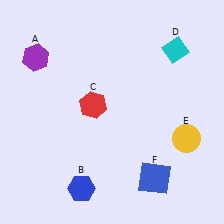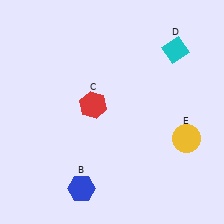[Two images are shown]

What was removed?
The purple hexagon (A), the blue square (F) were removed in Image 2.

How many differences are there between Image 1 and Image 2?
There are 2 differences between the two images.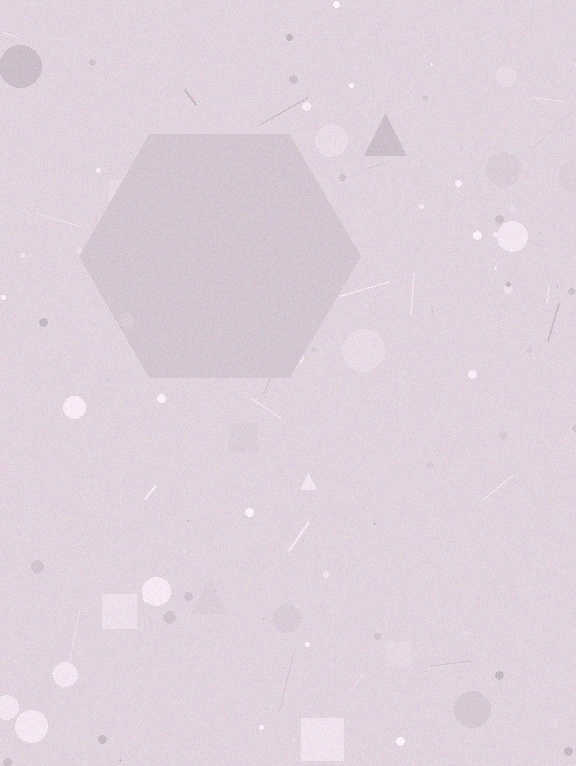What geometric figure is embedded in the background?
A hexagon is embedded in the background.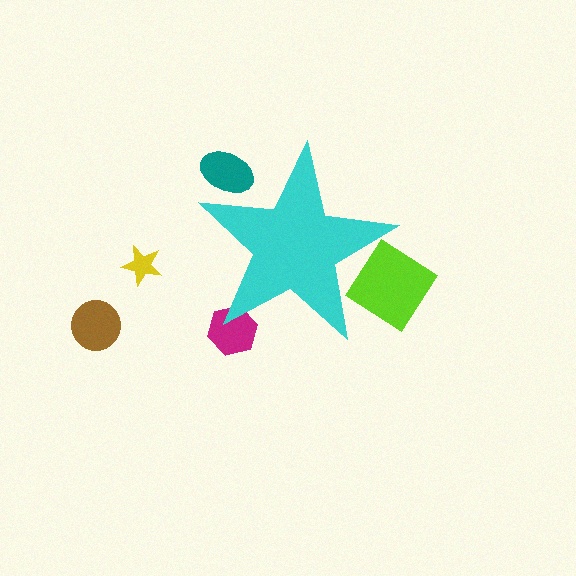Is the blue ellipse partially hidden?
Yes, the blue ellipse is partially hidden behind the cyan star.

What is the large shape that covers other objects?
A cyan star.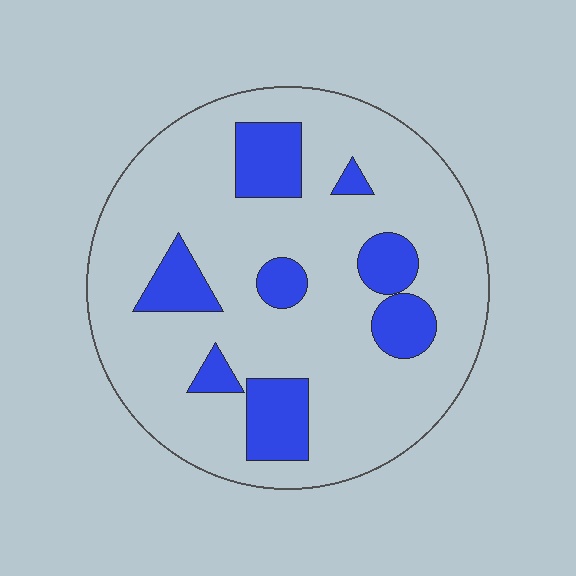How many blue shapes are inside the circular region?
8.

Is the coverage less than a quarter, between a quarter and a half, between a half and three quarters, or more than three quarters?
Less than a quarter.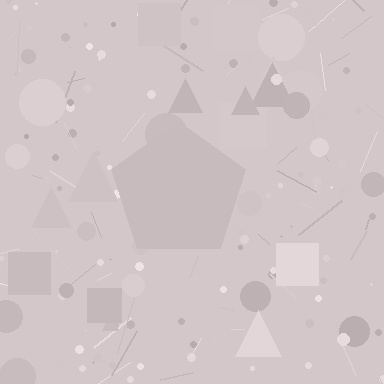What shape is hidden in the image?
A pentagon is hidden in the image.